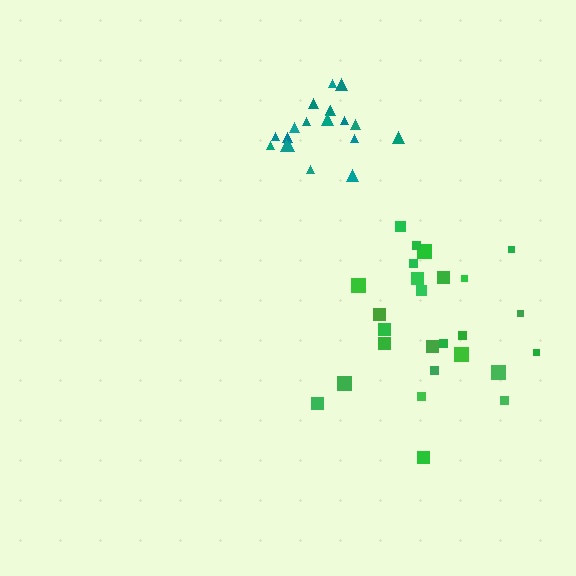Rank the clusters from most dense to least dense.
teal, green.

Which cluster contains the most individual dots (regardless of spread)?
Green (26).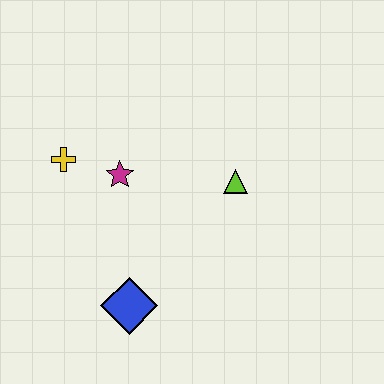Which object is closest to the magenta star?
The yellow cross is closest to the magenta star.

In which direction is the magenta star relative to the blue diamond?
The magenta star is above the blue diamond.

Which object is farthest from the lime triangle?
The yellow cross is farthest from the lime triangle.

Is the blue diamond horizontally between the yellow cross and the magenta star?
No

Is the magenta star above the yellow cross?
No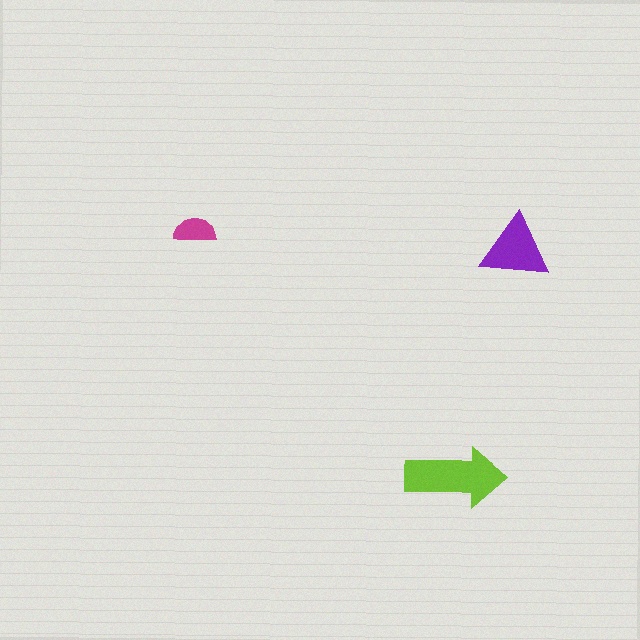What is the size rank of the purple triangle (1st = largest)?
2nd.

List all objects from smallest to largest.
The magenta semicircle, the purple triangle, the lime arrow.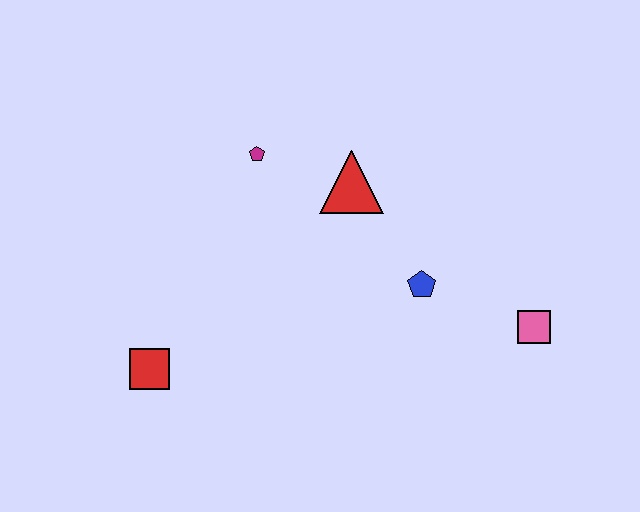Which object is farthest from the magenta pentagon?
The pink square is farthest from the magenta pentagon.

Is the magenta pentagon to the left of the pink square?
Yes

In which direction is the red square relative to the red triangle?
The red square is to the left of the red triangle.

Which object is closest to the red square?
The magenta pentagon is closest to the red square.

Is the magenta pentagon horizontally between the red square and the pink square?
Yes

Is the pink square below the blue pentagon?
Yes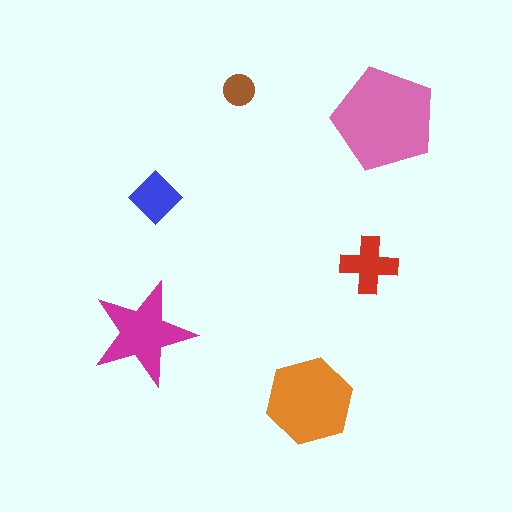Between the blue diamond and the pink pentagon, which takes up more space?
The pink pentagon.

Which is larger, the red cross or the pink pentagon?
The pink pentagon.